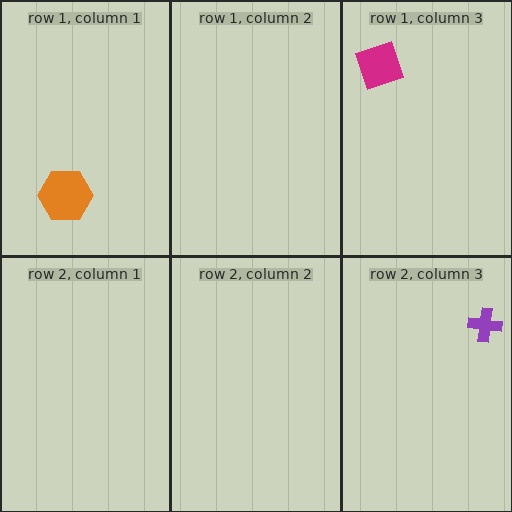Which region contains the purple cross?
The row 2, column 3 region.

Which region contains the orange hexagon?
The row 1, column 1 region.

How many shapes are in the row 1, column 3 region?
1.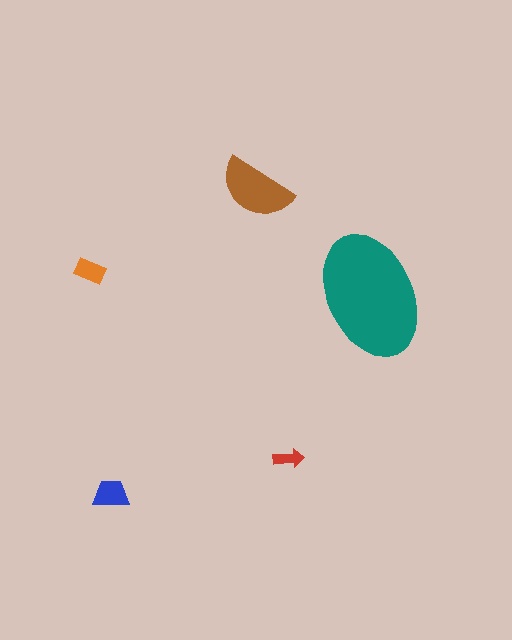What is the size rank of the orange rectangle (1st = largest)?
4th.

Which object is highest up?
The brown semicircle is topmost.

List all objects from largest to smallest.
The teal ellipse, the brown semicircle, the blue trapezoid, the orange rectangle, the red arrow.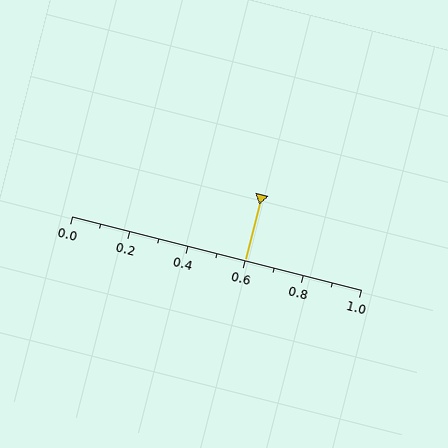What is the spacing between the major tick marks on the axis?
The major ticks are spaced 0.2 apart.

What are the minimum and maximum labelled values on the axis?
The axis runs from 0.0 to 1.0.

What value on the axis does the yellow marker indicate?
The marker indicates approximately 0.6.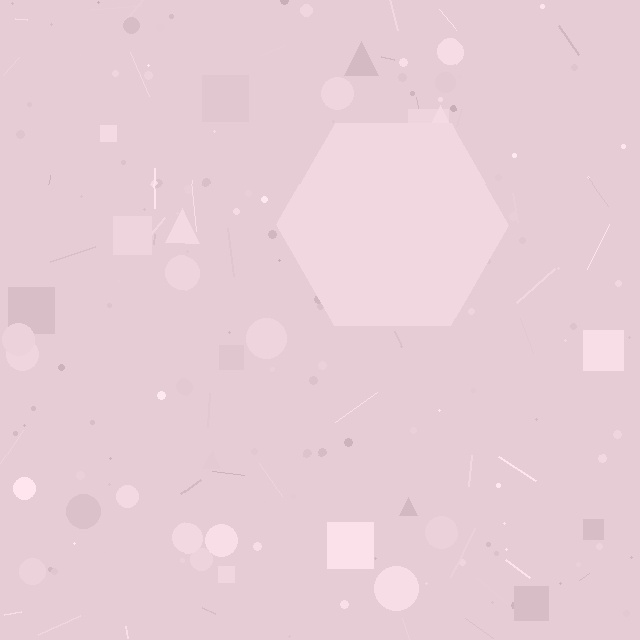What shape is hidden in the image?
A hexagon is hidden in the image.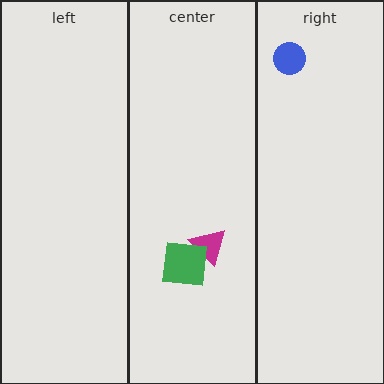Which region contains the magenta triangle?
The center region.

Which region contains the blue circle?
The right region.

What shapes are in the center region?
The magenta triangle, the green square.